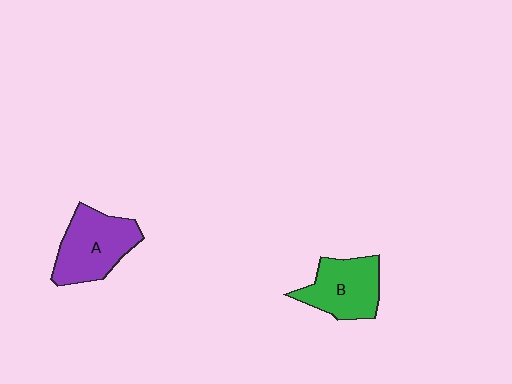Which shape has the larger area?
Shape A (purple).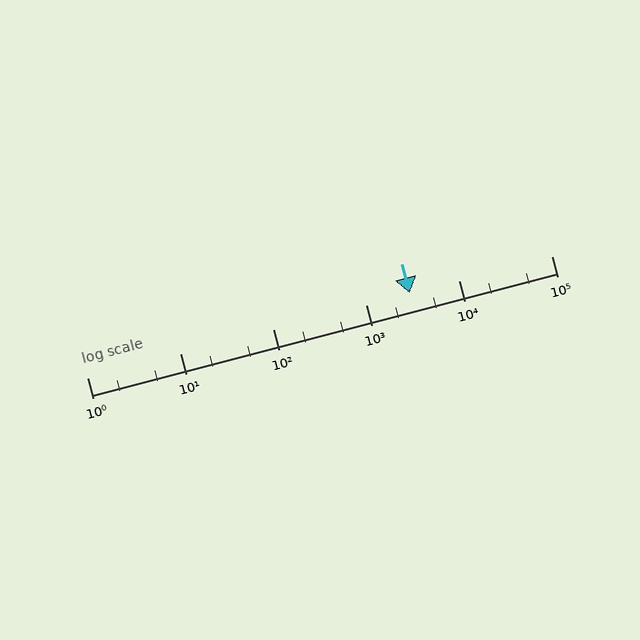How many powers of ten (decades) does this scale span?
The scale spans 5 decades, from 1 to 100000.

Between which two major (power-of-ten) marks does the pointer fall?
The pointer is between 1000 and 10000.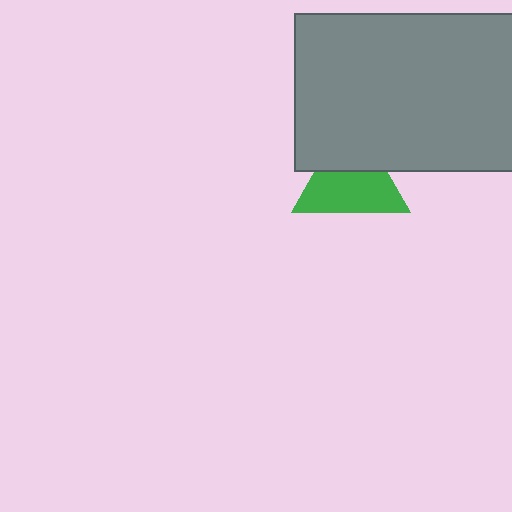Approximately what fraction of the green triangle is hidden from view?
Roughly 36% of the green triangle is hidden behind the gray rectangle.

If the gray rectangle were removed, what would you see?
You would see the complete green triangle.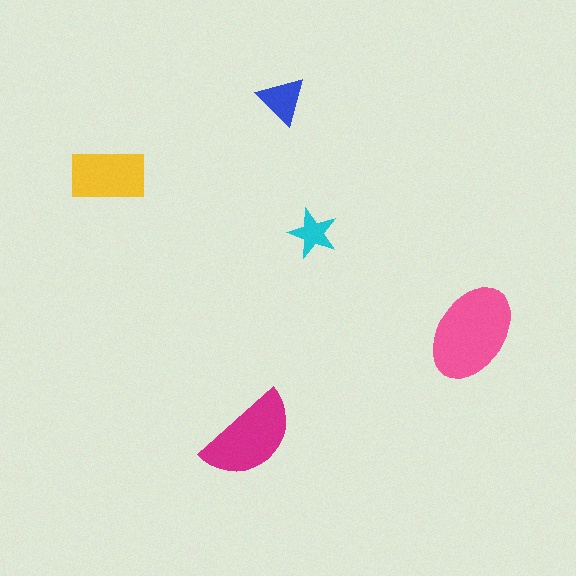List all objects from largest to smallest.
The pink ellipse, the magenta semicircle, the yellow rectangle, the blue triangle, the cyan star.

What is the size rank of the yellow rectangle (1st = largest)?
3rd.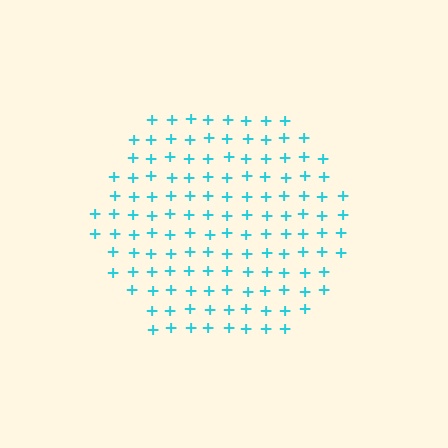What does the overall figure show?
The overall figure shows a hexagon.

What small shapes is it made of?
It is made of small plus signs.